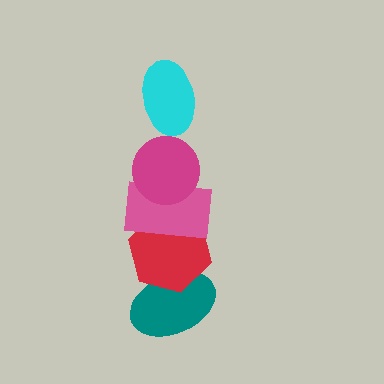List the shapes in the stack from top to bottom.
From top to bottom: the cyan ellipse, the magenta circle, the pink rectangle, the red hexagon, the teal ellipse.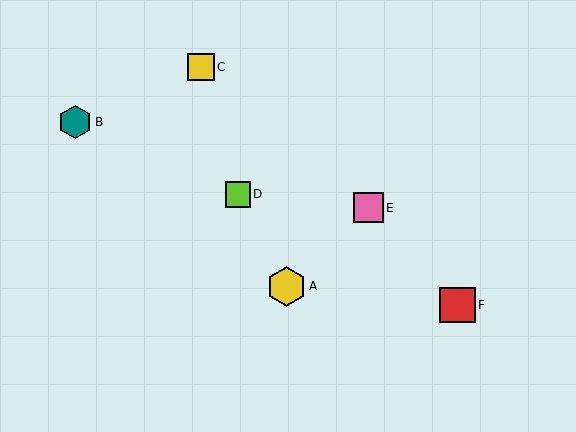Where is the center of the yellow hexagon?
The center of the yellow hexagon is at (286, 286).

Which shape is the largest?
The yellow hexagon (labeled A) is the largest.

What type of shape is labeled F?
Shape F is a red square.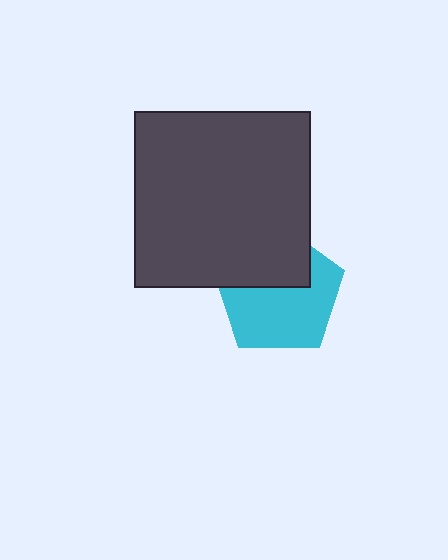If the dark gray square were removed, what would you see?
You would see the complete cyan pentagon.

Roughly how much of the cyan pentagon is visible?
About half of it is visible (roughly 61%).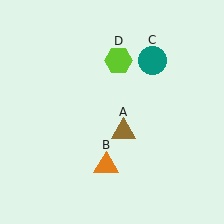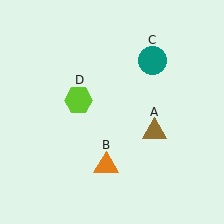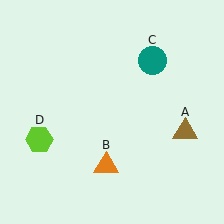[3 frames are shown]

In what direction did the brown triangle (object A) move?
The brown triangle (object A) moved right.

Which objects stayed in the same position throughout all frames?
Orange triangle (object B) and teal circle (object C) remained stationary.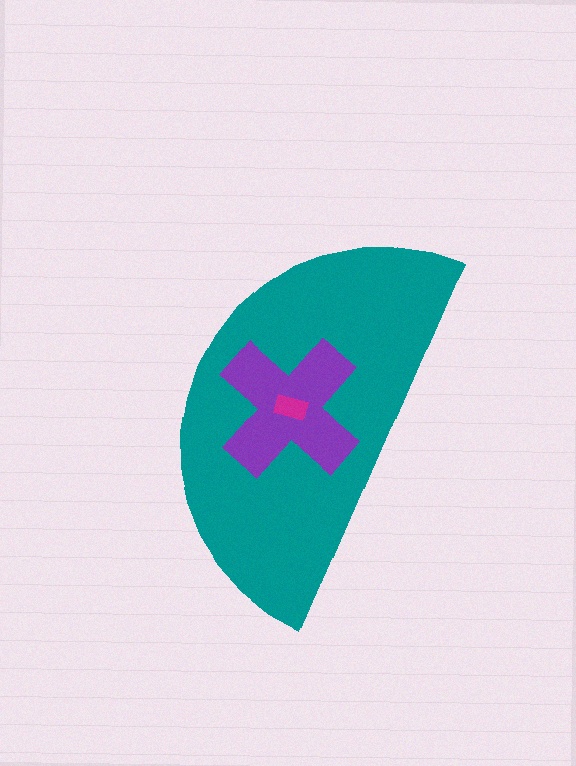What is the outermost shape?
The teal semicircle.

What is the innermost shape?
The magenta rectangle.